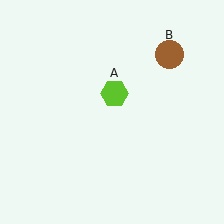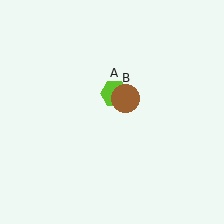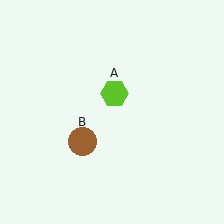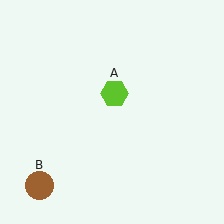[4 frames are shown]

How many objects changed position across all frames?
1 object changed position: brown circle (object B).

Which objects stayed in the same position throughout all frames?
Lime hexagon (object A) remained stationary.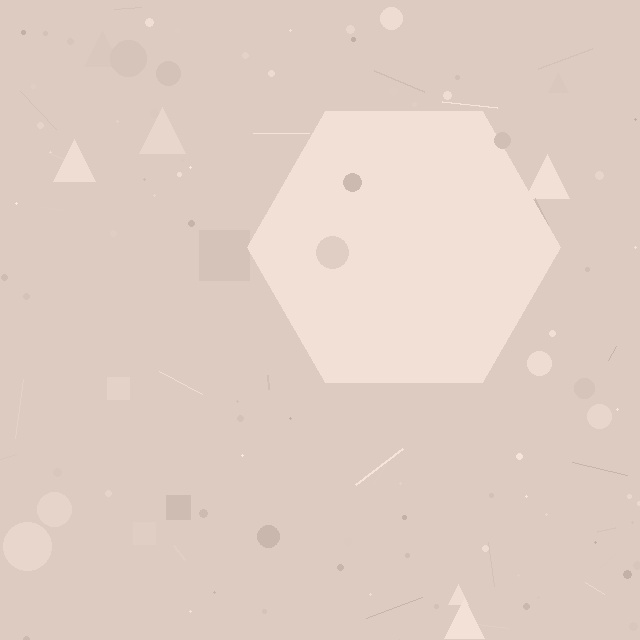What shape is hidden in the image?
A hexagon is hidden in the image.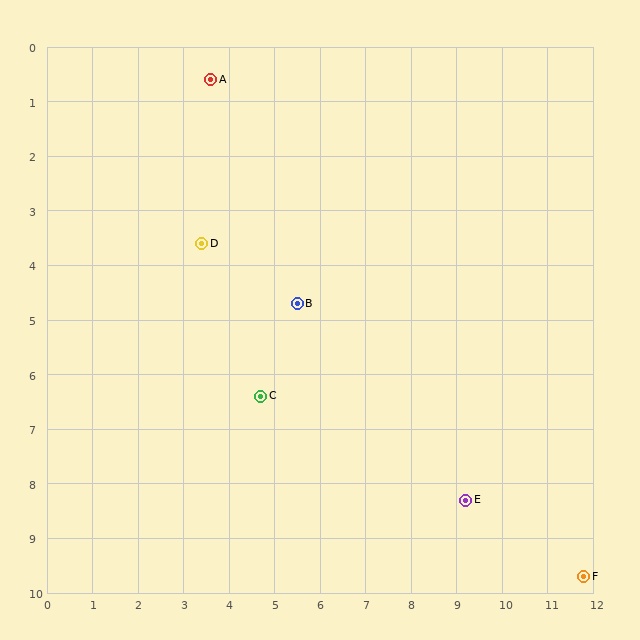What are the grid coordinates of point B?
Point B is at approximately (5.5, 4.7).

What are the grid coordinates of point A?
Point A is at approximately (3.6, 0.6).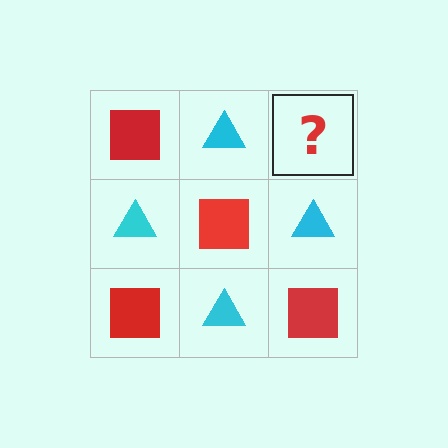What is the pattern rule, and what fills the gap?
The rule is that it alternates red square and cyan triangle in a checkerboard pattern. The gap should be filled with a red square.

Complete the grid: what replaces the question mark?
The question mark should be replaced with a red square.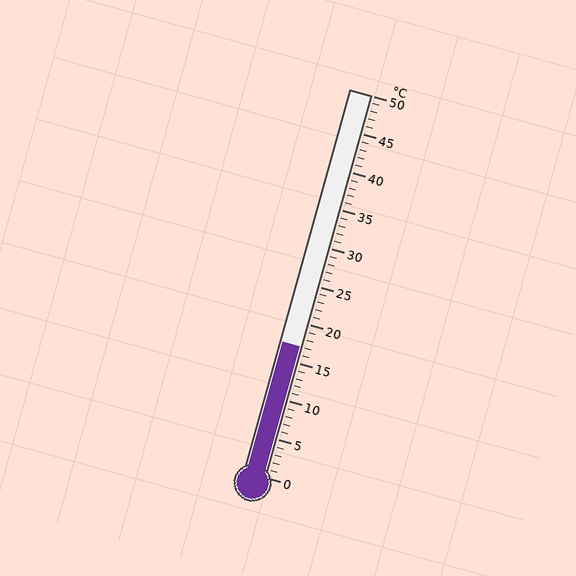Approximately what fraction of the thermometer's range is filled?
The thermometer is filled to approximately 35% of its range.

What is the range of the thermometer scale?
The thermometer scale ranges from 0°C to 50°C.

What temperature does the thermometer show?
The thermometer shows approximately 17°C.